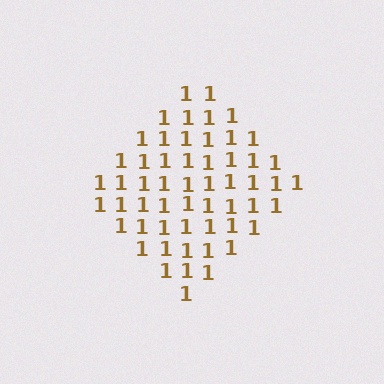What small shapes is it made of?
It is made of small digit 1's.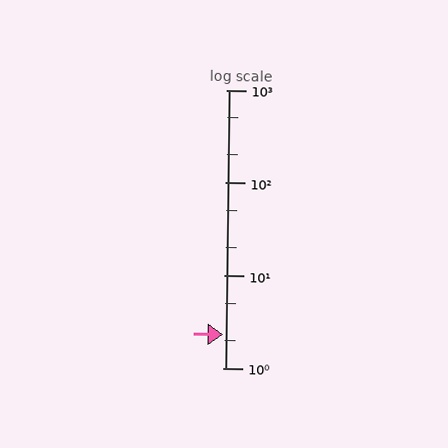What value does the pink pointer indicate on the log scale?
The pointer indicates approximately 2.3.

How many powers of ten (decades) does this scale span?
The scale spans 3 decades, from 1 to 1000.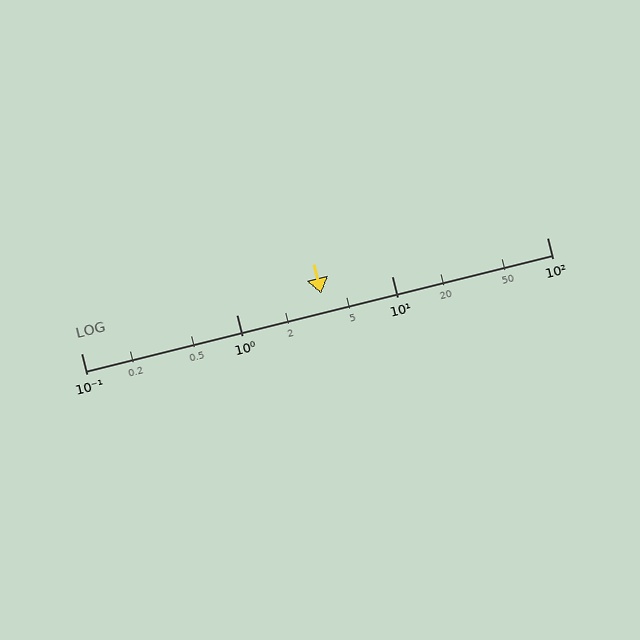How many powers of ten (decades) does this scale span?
The scale spans 3 decades, from 0.1 to 100.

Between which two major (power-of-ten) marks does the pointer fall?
The pointer is between 1 and 10.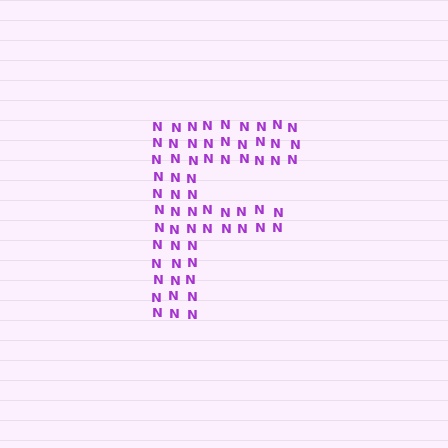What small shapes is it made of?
It is made of small letter N's.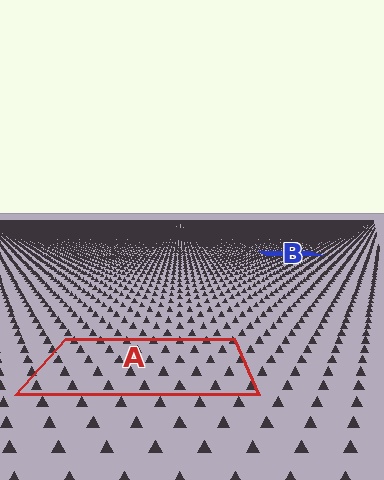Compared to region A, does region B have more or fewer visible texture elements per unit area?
Region B has more texture elements per unit area — they are packed more densely because it is farther away.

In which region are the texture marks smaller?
The texture marks are smaller in region B, because it is farther away.